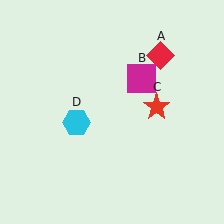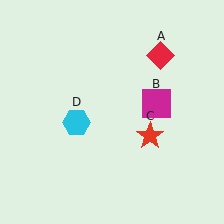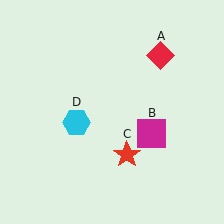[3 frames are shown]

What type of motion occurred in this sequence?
The magenta square (object B), red star (object C) rotated clockwise around the center of the scene.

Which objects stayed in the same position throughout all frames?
Red diamond (object A) and cyan hexagon (object D) remained stationary.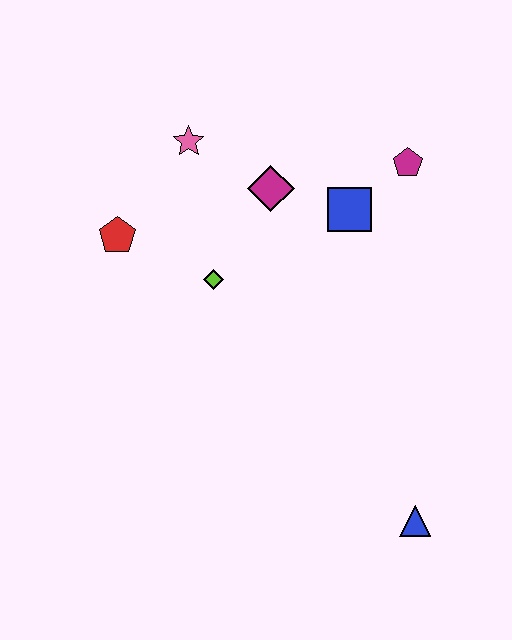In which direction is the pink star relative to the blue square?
The pink star is to the left of the blue square.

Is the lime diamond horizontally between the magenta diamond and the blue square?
No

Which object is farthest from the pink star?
The blue triangle is farthest from the pink star.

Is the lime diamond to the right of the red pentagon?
Yes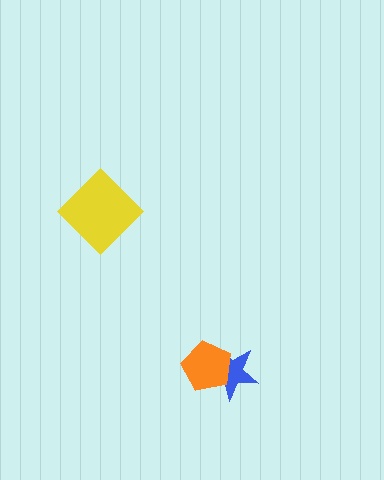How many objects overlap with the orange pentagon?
1 object overlaps with the orange pentagon.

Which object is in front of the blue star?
The orange pentagon is in front of the blue star.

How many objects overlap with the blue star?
1 object overlaps with the blue star.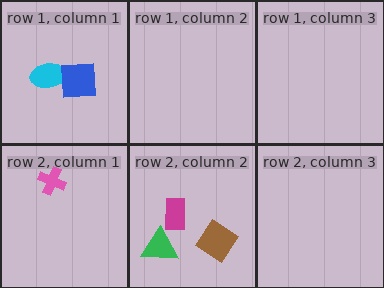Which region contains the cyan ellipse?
The row 1, column 1 region.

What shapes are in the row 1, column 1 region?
The cyan ellipse, the blue square.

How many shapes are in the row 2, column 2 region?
3.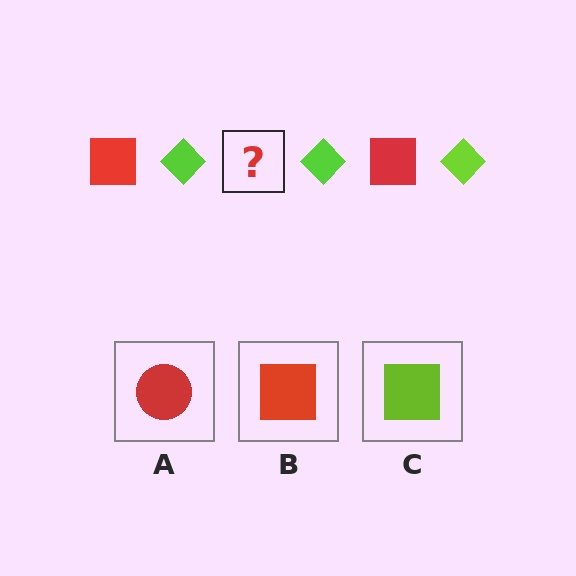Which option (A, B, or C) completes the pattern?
B.